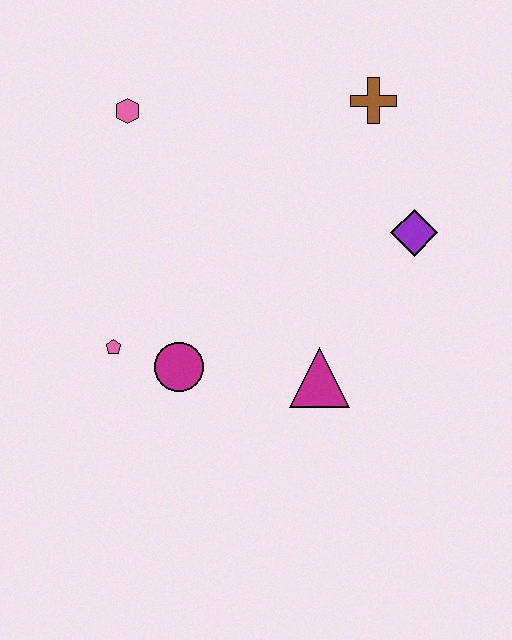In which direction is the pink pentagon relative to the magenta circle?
The pink pentagon is to the left of the magenta circle.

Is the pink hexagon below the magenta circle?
No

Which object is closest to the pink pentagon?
The magenta circle is closest to the pink pentagon.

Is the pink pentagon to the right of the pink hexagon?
No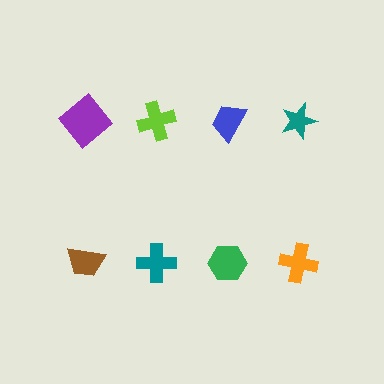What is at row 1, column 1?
A purple diamond.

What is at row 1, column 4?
A teal star.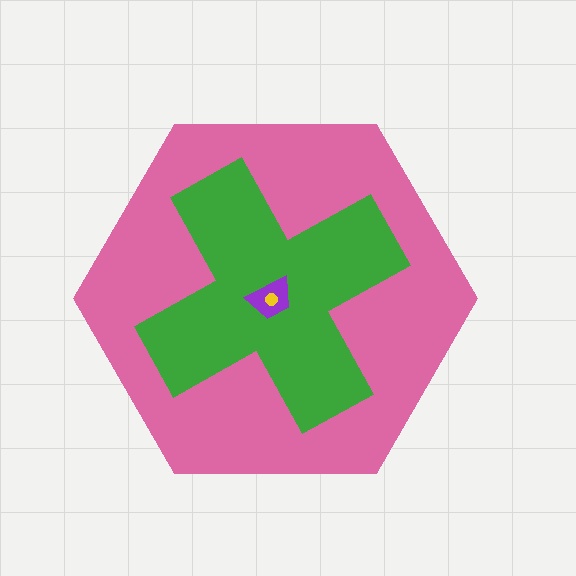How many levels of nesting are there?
4.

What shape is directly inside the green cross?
The purple trapezoid.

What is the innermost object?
The yellow circle.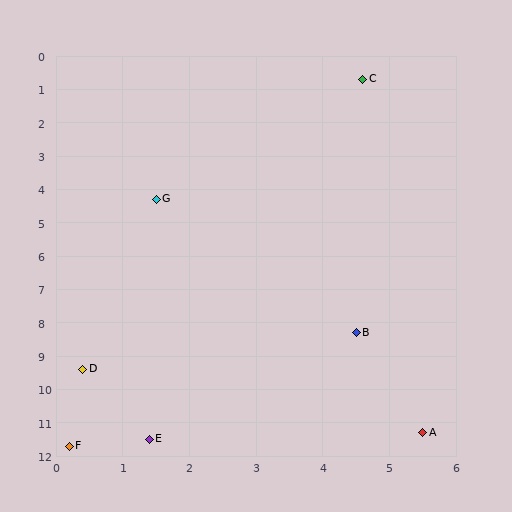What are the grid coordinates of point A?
Point A is at approximately (5.5, 11.3).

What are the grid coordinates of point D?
Point D is at approximately (0.4, 9.4).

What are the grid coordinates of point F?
Point F is at approximately (0.2, 11.7).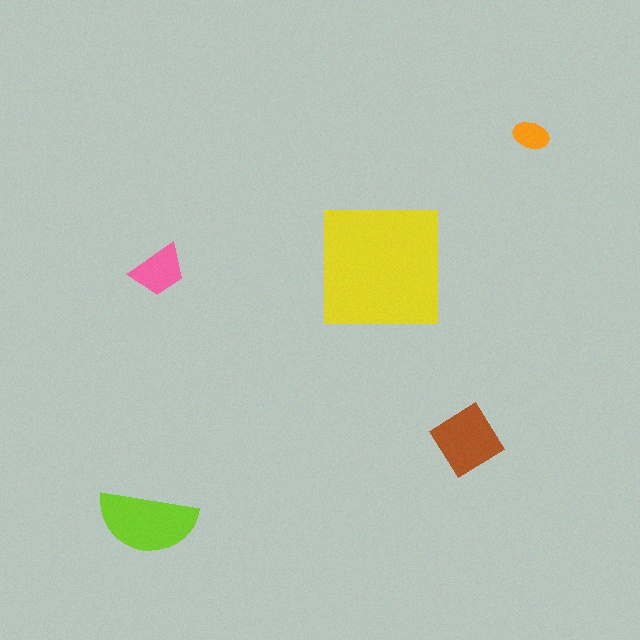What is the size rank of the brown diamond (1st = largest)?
3rd.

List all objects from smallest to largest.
The orange ellipse, the pink trapezoid, the brown diamond, the lime semicircle, the yellow square.